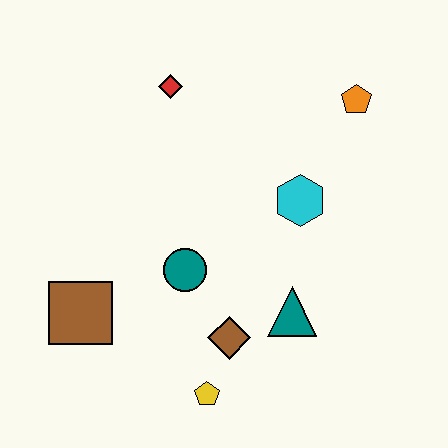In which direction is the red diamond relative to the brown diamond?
The red diamond is above the brown diamond.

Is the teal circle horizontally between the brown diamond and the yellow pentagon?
No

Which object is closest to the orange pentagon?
The cyan hexagon is closest to the orange pentagon.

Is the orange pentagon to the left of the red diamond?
No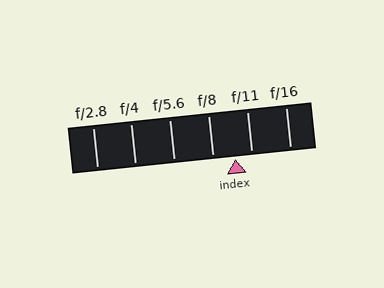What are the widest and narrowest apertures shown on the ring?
The widest aperture shown is f/2.8 and the narrowest is f/16.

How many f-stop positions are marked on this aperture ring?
There are 6 f-stop positions marked.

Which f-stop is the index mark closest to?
The index mark is closest to f/11.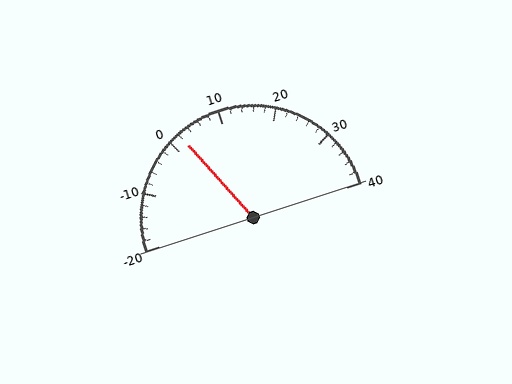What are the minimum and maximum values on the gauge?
The gauge ranges from -20 to 40.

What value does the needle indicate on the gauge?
The needle indicates approximately 2.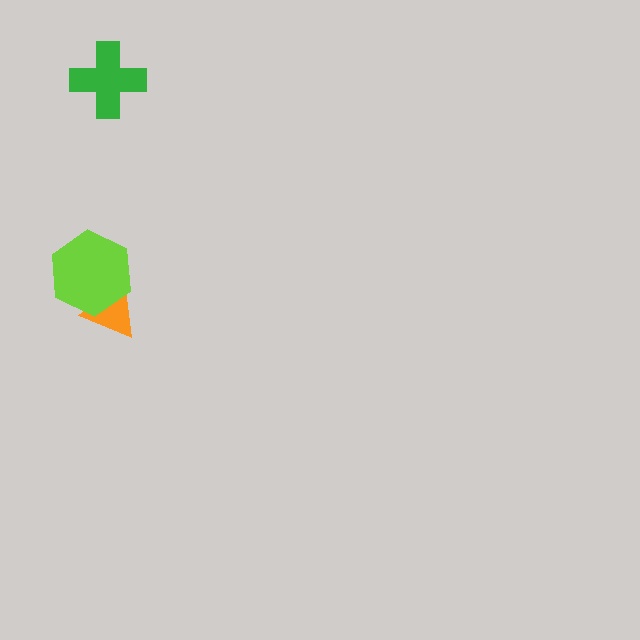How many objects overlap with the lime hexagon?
1 object overlaps with the lime hexagon.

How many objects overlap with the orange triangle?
1 object overlaps with the orange triangle.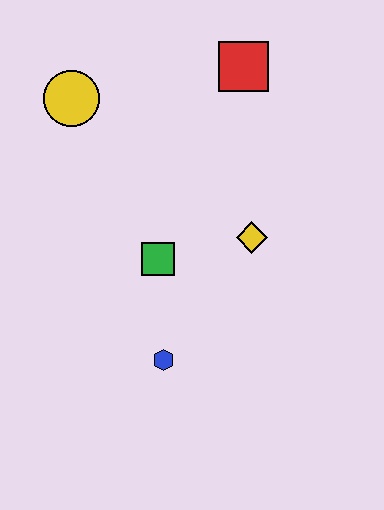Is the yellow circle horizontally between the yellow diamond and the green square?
No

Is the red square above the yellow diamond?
Yes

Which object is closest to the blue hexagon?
The green square is closest to the blue hexagon.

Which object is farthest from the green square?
The red square is farthest from the green square.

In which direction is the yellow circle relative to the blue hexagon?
The yellow circle is above the blue hexagon.